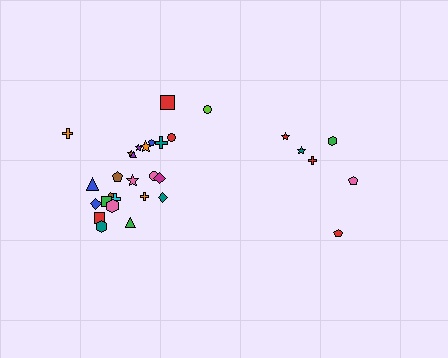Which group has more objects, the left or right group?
The left group.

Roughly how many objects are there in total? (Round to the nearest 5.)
Roughly 30 objects in total.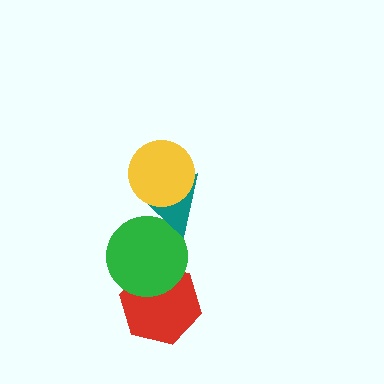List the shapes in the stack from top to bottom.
From top to bottom: the yellow circle, the teal triangle, the green circle, the red hexagon.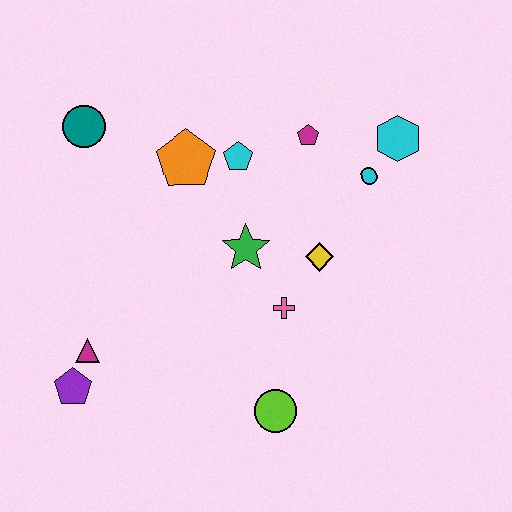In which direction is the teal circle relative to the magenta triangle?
The teal circle is above the magenta triangle.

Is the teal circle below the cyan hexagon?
No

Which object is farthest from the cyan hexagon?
The purple pentagon is farthest from the cyan hexagon.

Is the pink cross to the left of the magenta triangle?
No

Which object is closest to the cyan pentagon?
The orange pentagon is closest to the cyan pentagon.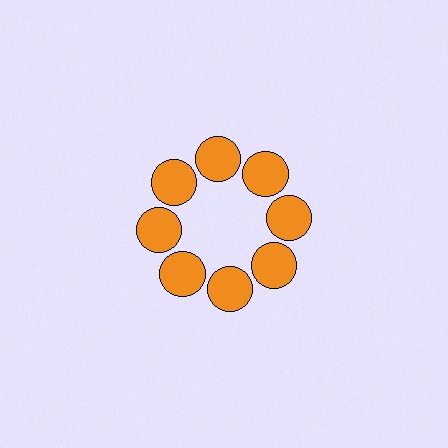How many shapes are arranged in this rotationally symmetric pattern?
There are 8 shapes, arranged in 8 groups of 1.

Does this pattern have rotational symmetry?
Yes, this pattern has 8-fold rotational symmetry. It looks the same after rotating 45 degrees around the center.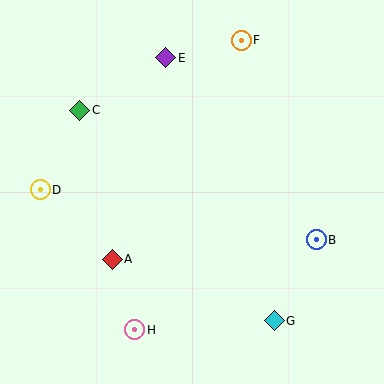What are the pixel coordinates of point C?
Point C is at (80, 110).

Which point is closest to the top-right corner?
Point F is closest to the top-right corner.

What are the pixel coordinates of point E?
Point E is at (166, 58).